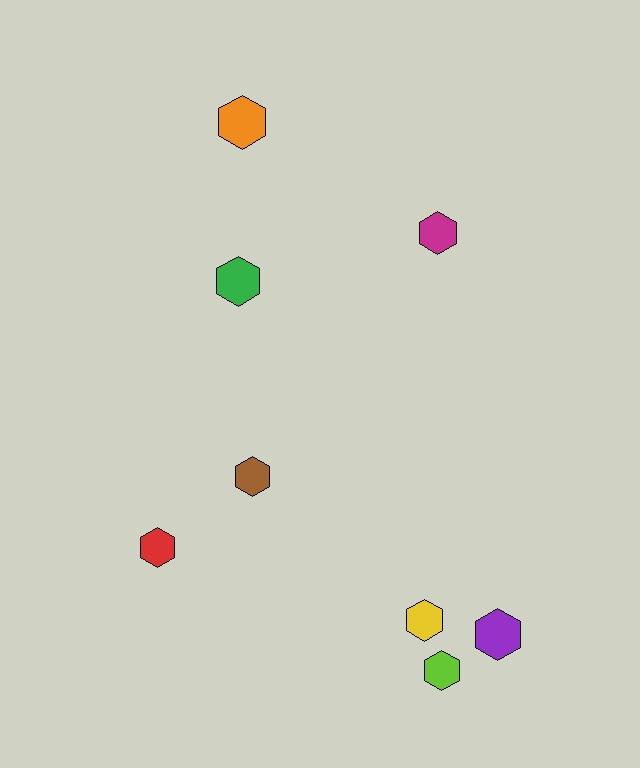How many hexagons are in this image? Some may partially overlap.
There are 8 hexagons.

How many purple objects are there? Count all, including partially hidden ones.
There is 1 purple object.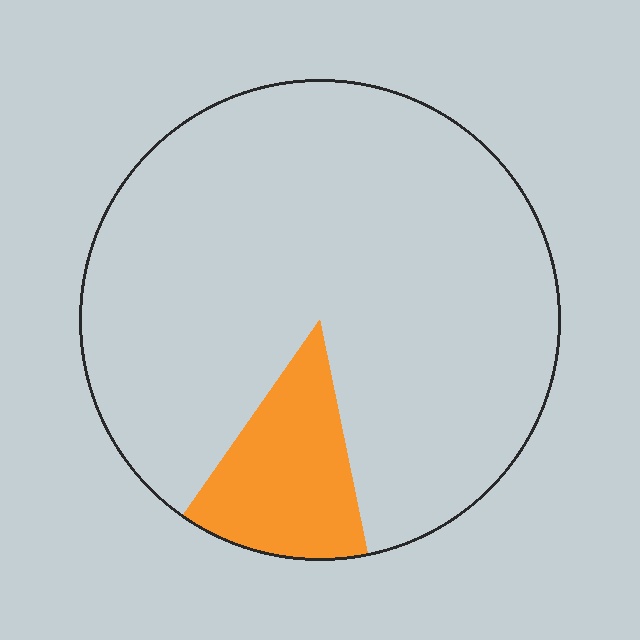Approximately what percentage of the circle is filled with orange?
Approximately 15%.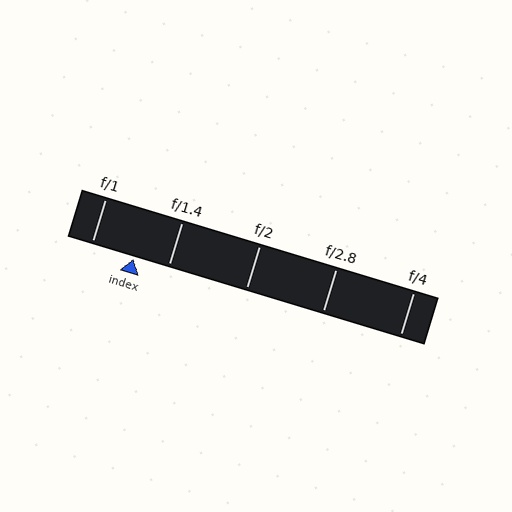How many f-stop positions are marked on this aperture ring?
There are 5 f-stop positions marked.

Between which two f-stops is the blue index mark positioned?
The index mark is between f/1 and f/1.4.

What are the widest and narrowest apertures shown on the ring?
The widest aperture shown is f/1 and the narrowest is f/4.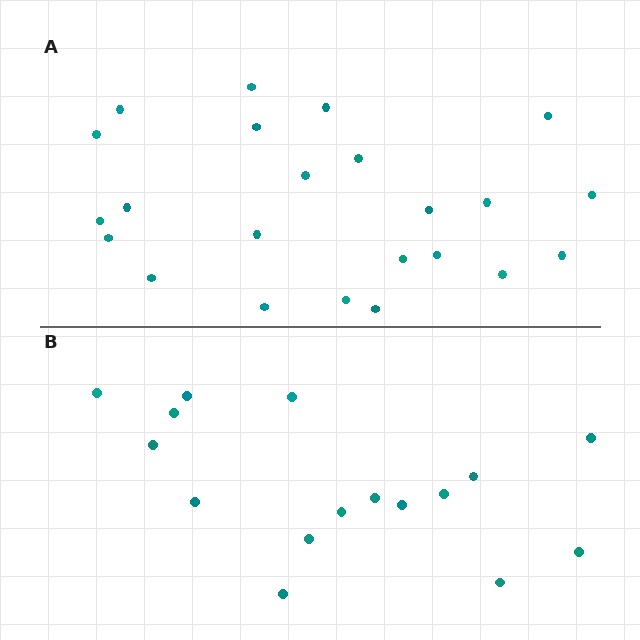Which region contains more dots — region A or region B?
Region A (the top region) has more dots.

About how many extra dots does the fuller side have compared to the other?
Region A has roughly 8 or so more dots than region B.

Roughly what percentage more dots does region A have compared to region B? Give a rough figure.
About 45% more.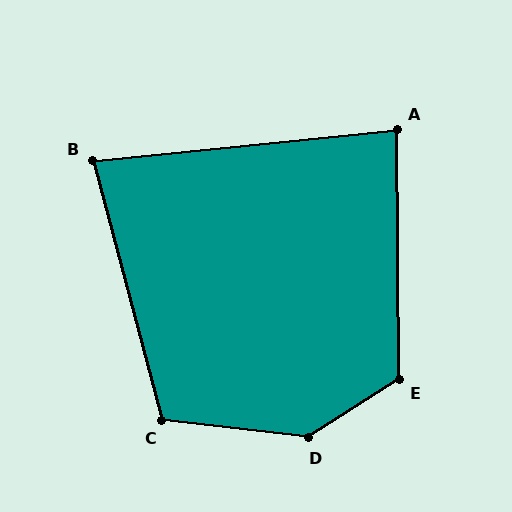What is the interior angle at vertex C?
Approximately 112 degrees (obtuse).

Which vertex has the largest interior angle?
D, at approximately 140 degrees.